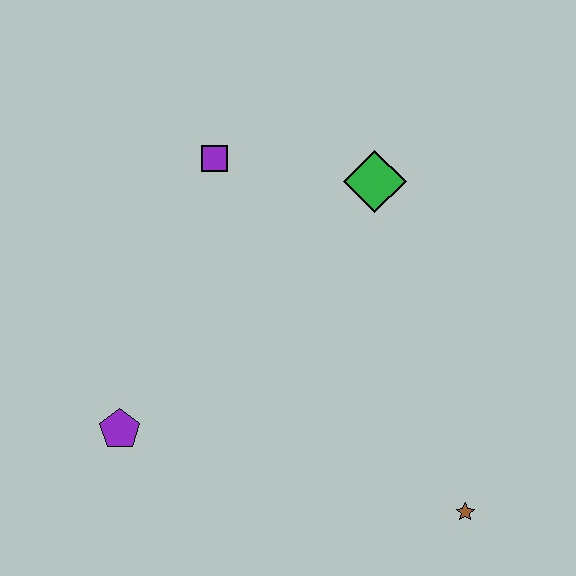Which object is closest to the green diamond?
The purple square is closest to the green diamond.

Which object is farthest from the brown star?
The purple square is farthest from the brown star.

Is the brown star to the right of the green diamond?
Yes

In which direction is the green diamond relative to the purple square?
The green diamond is to the right of the purple square.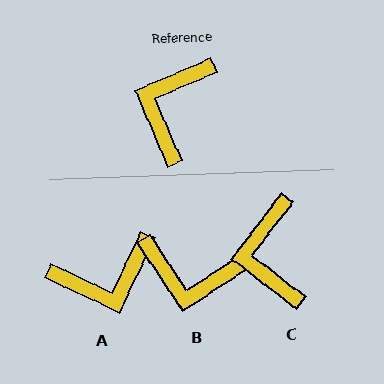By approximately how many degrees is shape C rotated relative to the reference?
Approximately 29 degrees counter-clockwise.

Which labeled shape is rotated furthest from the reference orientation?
A, about 131 degrees away.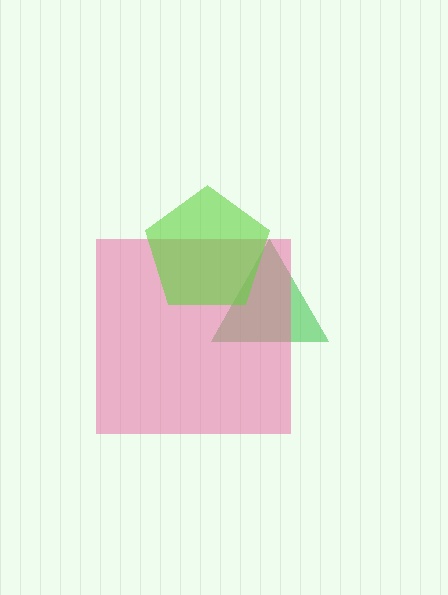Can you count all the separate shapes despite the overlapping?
Yes, there are 3 separate shapes.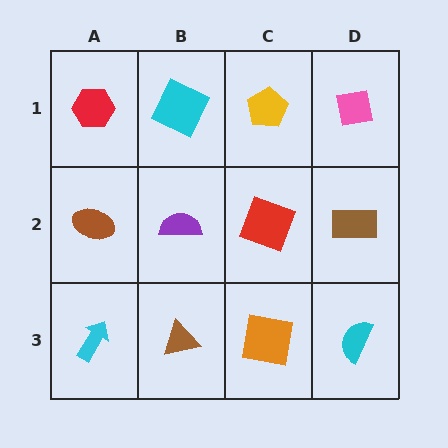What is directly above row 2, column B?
A cyan square.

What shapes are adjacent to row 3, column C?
A red square (row 2, column C), a brown triangle (row 3, column B), a cyan semicircle (row 3, column D).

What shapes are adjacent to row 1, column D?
A brown rectangle (row 2, column D), a yellow pentagon (row 1, column C).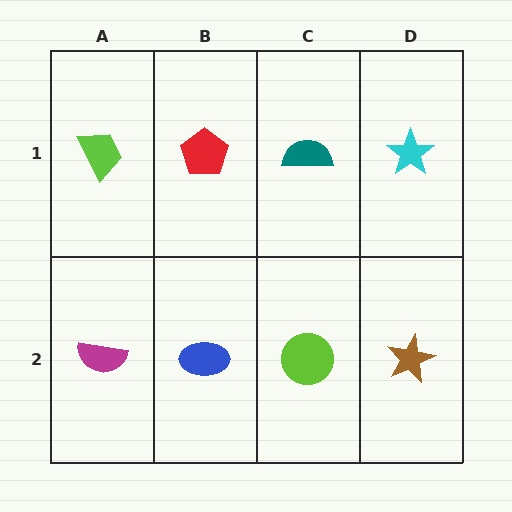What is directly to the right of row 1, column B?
A teal semicircle.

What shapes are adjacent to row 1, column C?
A lime circle (row 2, column C), a red pentagon (row 1, column B), a cyan star (row 1, column D).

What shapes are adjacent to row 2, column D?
A cyan star (row 1, column D), a lime circle (row 2, column C).